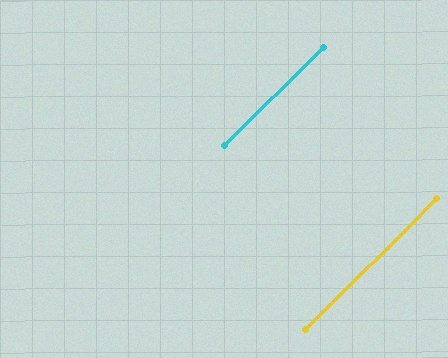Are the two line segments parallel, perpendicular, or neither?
Parallel — their directions differ by only 0.4°.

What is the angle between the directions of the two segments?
Approximately 0 degrees.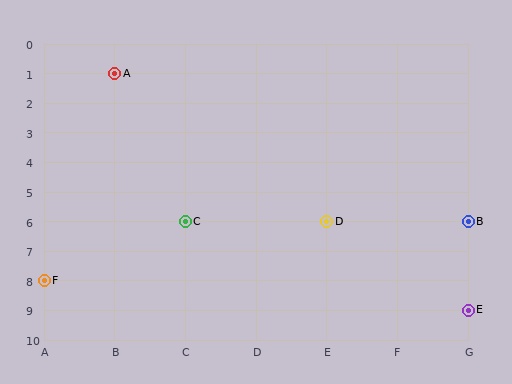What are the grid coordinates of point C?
Point C is at grid coordinates (C, 6).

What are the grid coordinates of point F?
Point F is at grid coordinates (A, 8).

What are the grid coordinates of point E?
Point E is at grid coordinates (G, 9).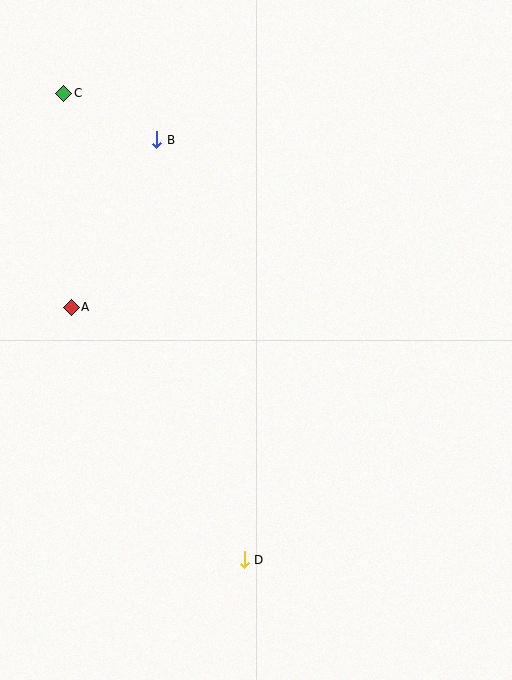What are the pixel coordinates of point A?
Point A is at (71, 307).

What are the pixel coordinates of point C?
Point C is at (64, 93).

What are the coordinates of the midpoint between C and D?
The midpoint between C and D is at (154, 326).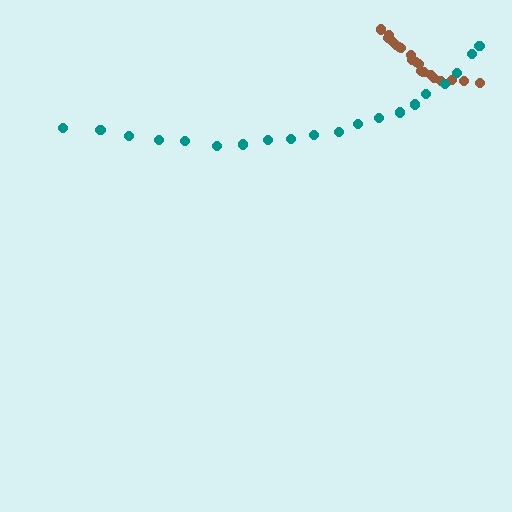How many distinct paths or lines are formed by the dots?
There are 2 distinct paths.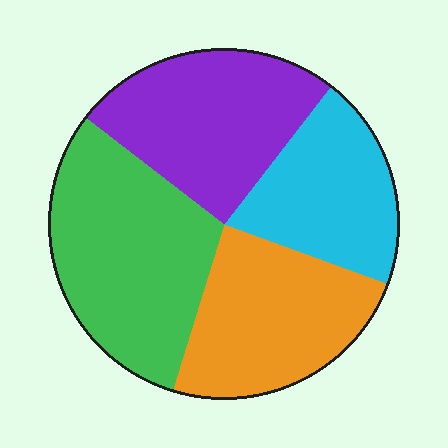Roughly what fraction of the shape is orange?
Orange covers 24% of the shape.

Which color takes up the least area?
Cyan, at roughly 20%.